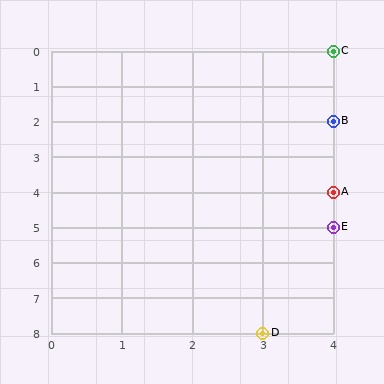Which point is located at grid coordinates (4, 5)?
Point E is at (4, 5).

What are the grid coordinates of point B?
Point B is at grid coordinates (4, 2).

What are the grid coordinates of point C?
Point C is at grid coordinates (4, 0).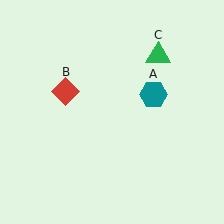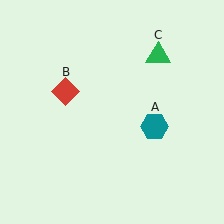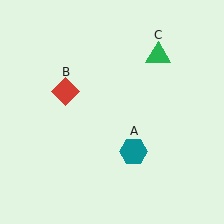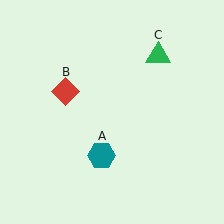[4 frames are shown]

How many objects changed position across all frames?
1 object changed position: teal hexagon (object A).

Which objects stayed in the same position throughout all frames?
Red diamond (object B) and green triangle (object C) remained stationary.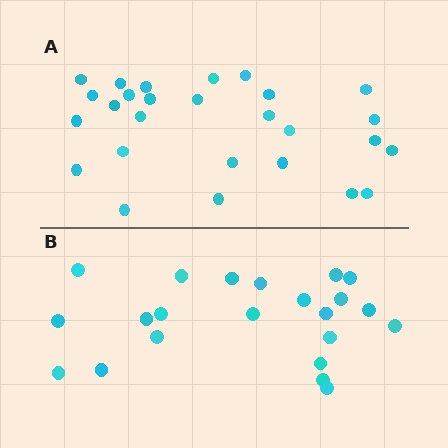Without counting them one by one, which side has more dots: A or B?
Region A (the top region) has more dots.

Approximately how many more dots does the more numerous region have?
Region A has about 5 more dots than region B.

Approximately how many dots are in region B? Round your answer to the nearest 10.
About 20 dots. (The exact count is 22, which rounds to 20.)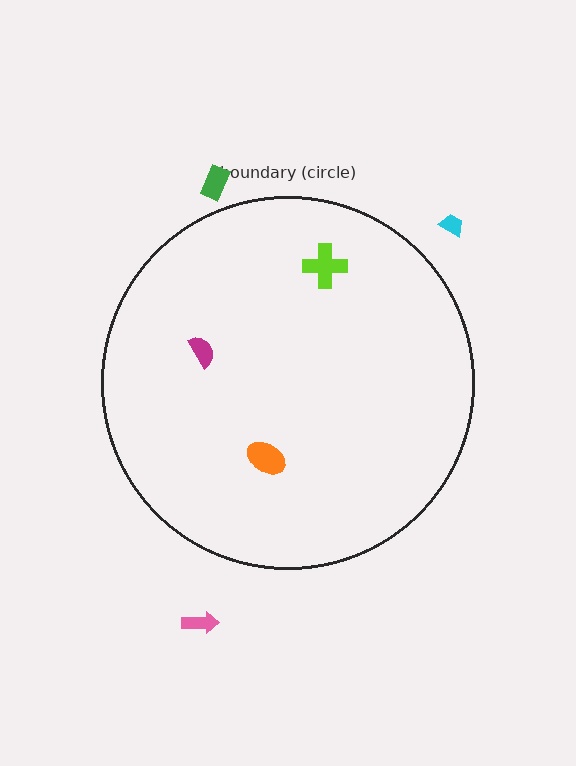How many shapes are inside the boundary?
3 inside, 3 outside.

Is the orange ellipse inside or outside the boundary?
Inside.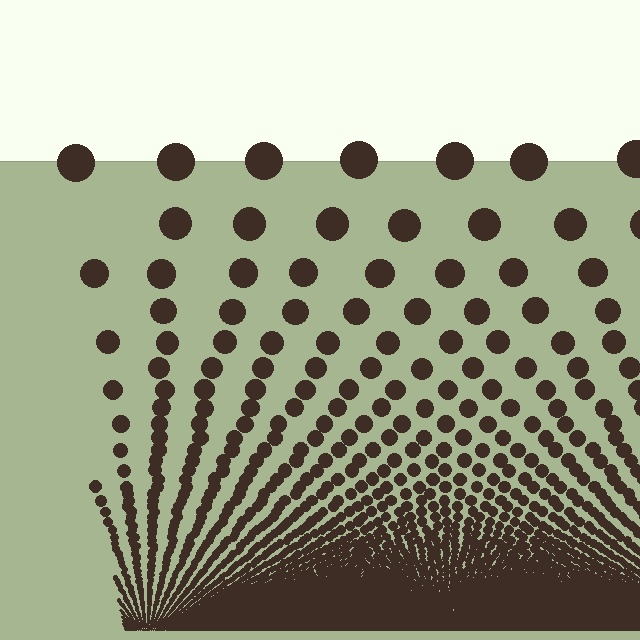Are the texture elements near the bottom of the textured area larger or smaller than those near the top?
Smaller. The gradient is inverted — elements near the bottom are smaller and denser.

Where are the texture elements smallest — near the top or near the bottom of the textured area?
Near the bottom.